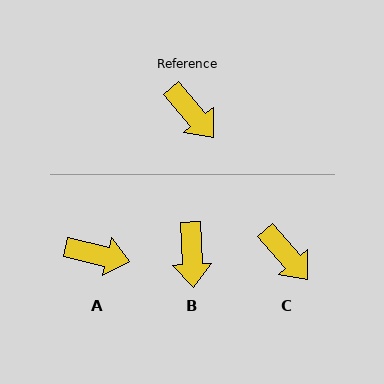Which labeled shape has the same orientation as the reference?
C.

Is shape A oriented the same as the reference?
No, it is off by about 36 degrees.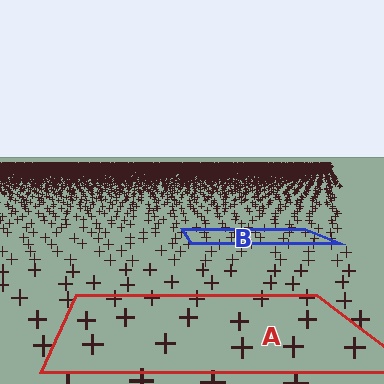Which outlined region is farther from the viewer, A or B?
Region B is farther from the viewer — the texture elements inside it appear smaller and more densely packed.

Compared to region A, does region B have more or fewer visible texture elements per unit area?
Region B has more texture elements per unit area — they are packed more densely because it is farther away.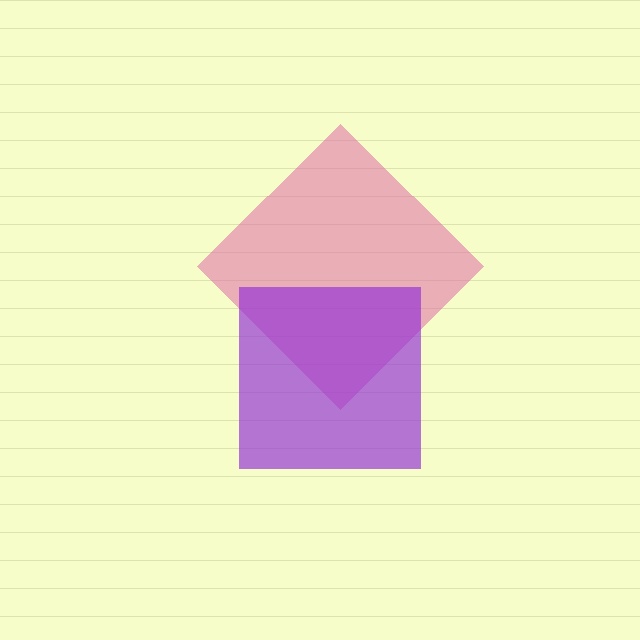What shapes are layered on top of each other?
The layered shapes are: a pink diamond, a purple square.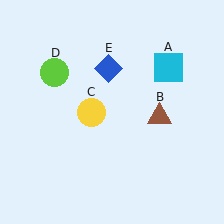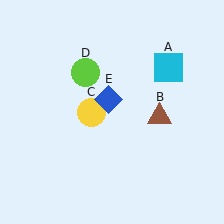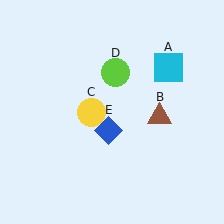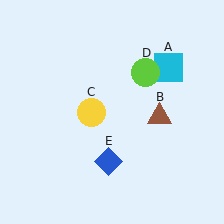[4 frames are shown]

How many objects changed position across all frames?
2 objects changed position: lime circle (object D), blue diamond (object E).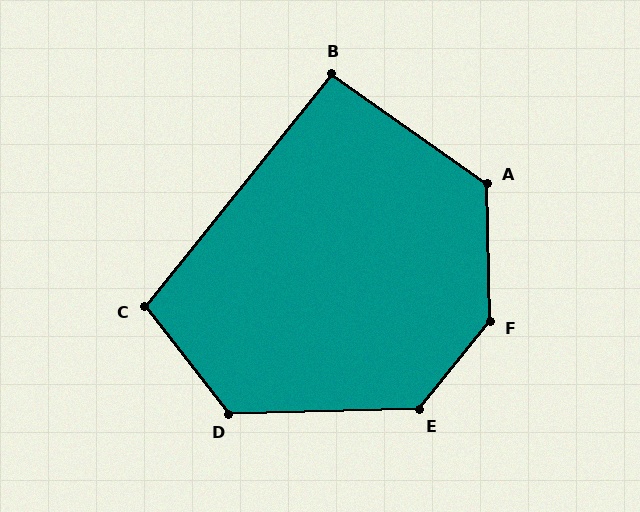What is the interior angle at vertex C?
Approximately 103 degrees (obtuse).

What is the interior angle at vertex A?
Approximately 126 degrees (obtuse).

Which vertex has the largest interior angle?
F, at approximately 140 degrees.